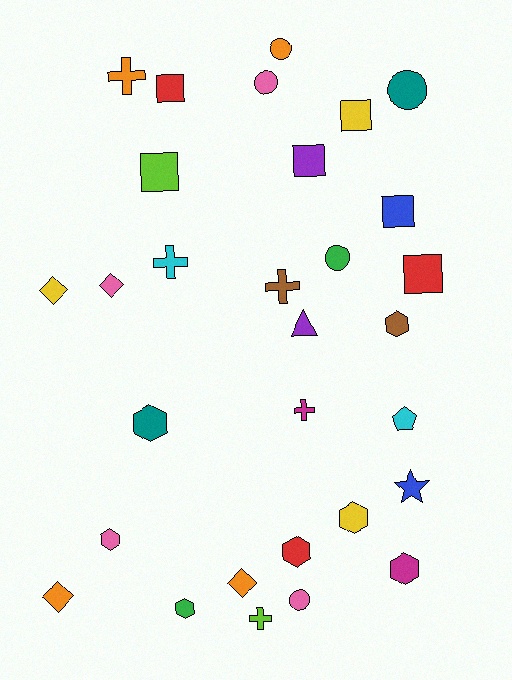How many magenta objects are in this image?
There are 2 magenta objects.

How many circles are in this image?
There are 5 circles.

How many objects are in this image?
There are 30 objects.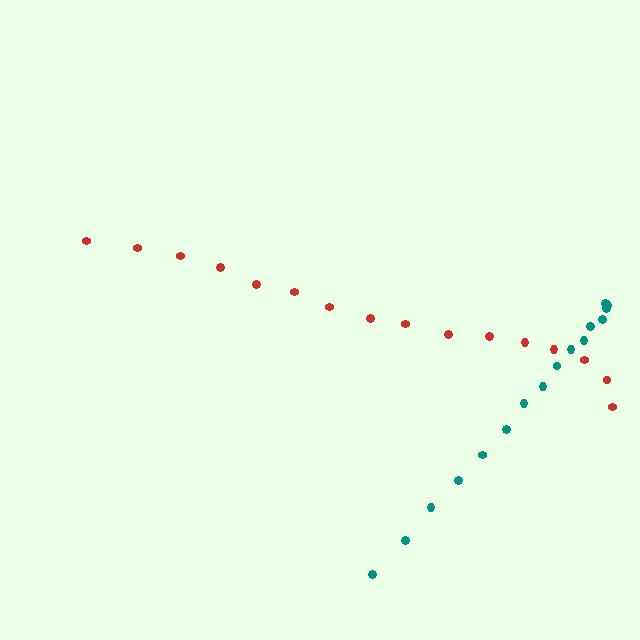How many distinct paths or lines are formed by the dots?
There are 2 distinct paths.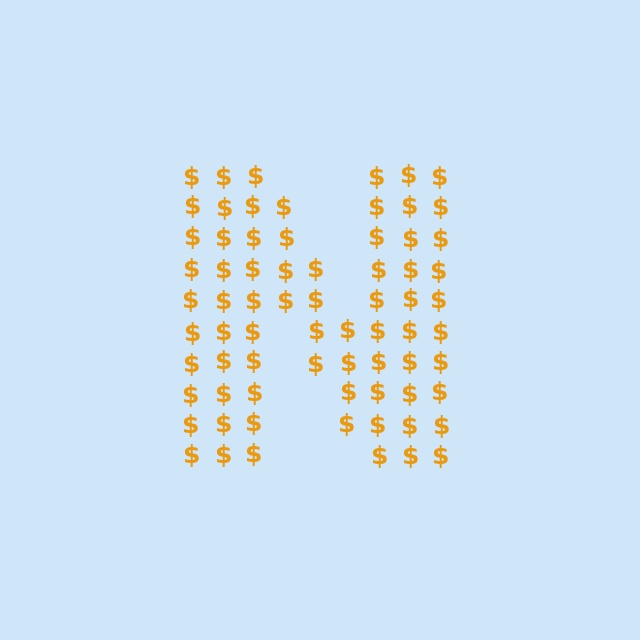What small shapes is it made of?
It is made of small dollar signs.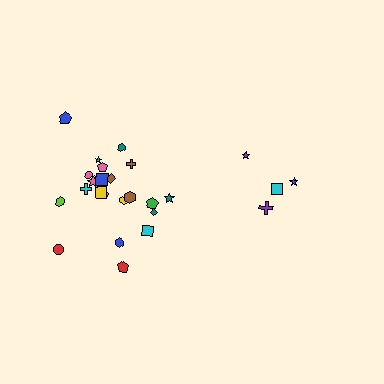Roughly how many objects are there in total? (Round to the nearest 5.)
Roughly 25 objects in total.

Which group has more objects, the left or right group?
The left group.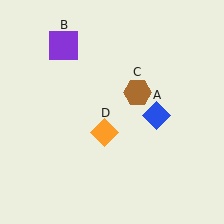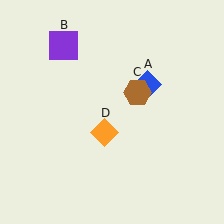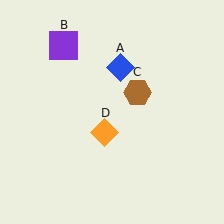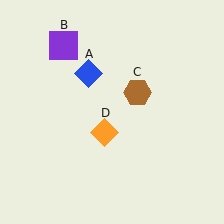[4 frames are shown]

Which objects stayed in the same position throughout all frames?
Purple square (object B) and brown hexagon (object C) and orange diamond (object D) remained stationary.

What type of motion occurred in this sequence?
The blue diamond (object A) rotated counterclockwise around the center of the scene.